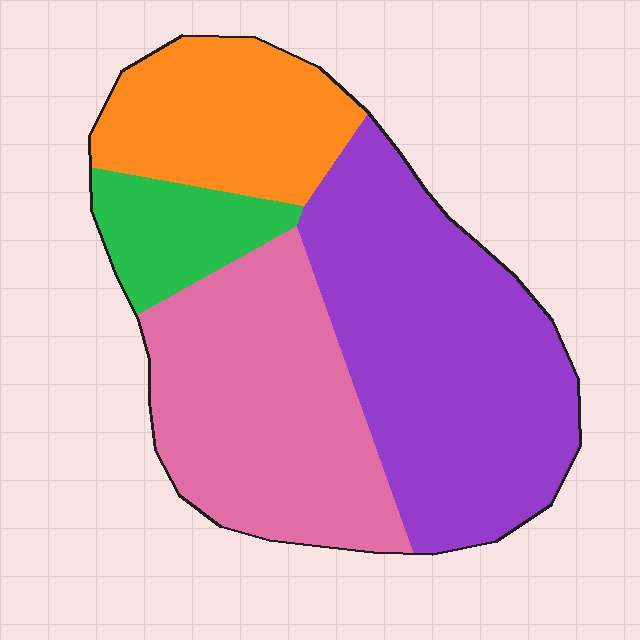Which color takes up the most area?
Purple, at roughly 40%.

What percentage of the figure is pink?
Pink takes up about one third (1/3) of the figure.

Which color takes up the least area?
Green, at roughly 10%.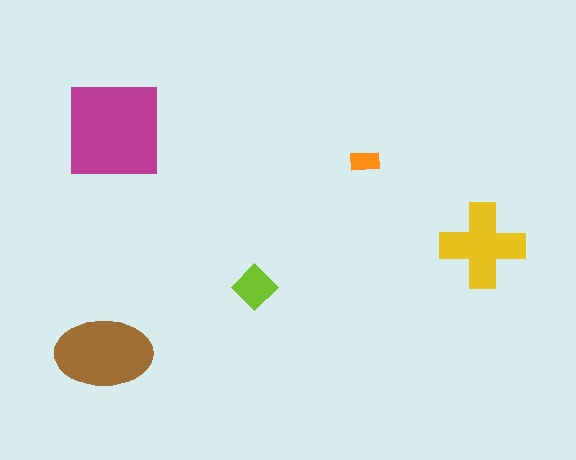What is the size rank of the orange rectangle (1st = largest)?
5th.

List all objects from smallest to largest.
The orange rectangle, the lime diamond, the yellow cross, the brown ellipse, the magenta square.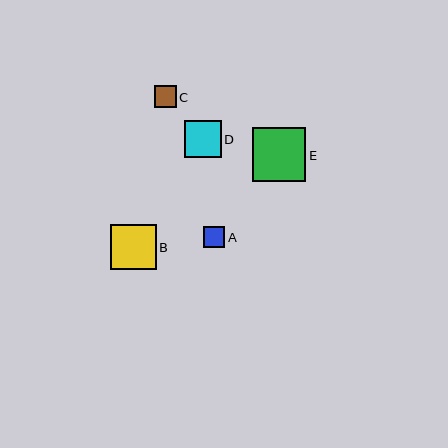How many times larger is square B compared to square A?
Square B is approximately 2.2 times the size of square A.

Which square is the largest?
Square E is the largest with a size of approximately 53 pixels.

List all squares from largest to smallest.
From largest to smallest: E, B, D, C, A.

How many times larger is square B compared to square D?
Square B is approximately 1.2 times the size of square D.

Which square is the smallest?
Square A is the smallest with a size of approximately 21 pixels.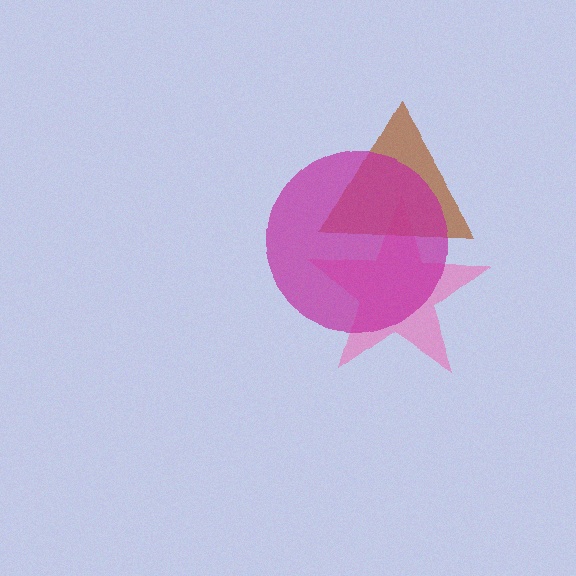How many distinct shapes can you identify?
There are 3 distinct shapes: a pink star, a brown triangle, a magenta circle.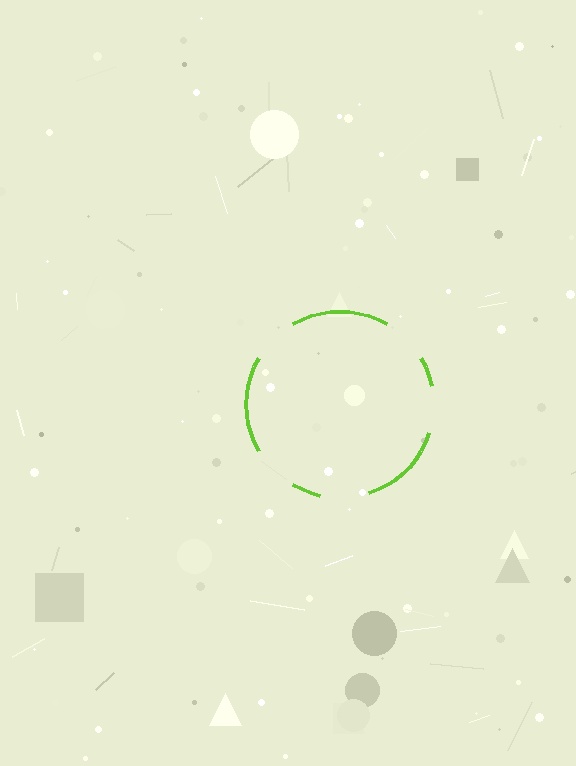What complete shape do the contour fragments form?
The contour fragments form a circle.